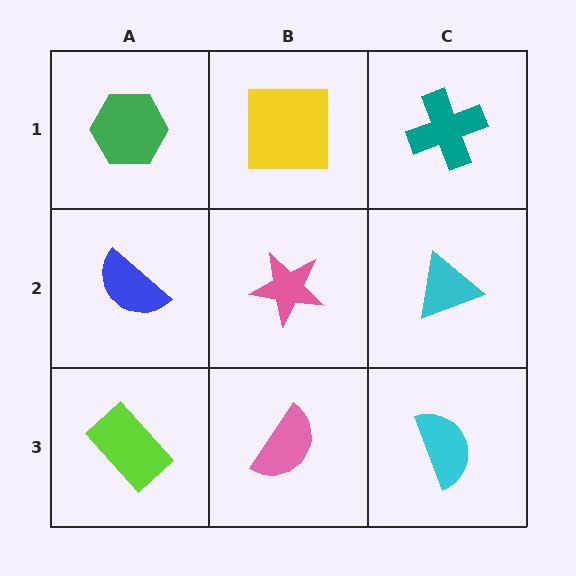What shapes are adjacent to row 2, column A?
A green hexagon (row 1, column A), a lime rectangle (row 3, column A), a pink star (row 2, column B).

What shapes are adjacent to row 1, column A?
A blue semicircle (row 2, column A), a yellow square (row 1, column B).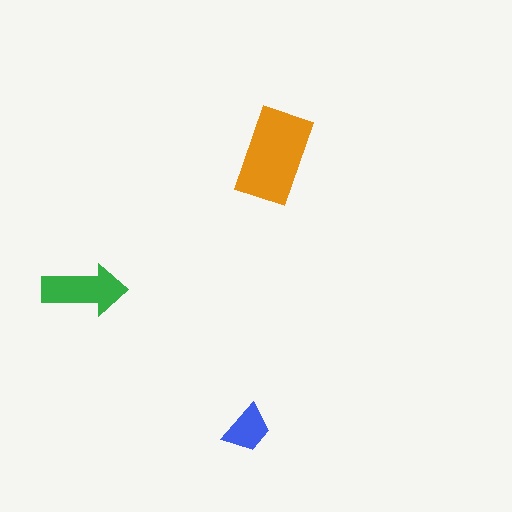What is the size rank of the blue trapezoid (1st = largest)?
3rd.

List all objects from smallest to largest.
The blue trapezoid, the green arrow, the orange rectangle.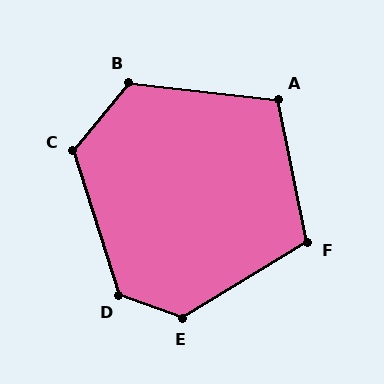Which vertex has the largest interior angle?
E, at approximately 129 degrees.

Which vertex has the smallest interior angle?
A, at approximately 108 degrees.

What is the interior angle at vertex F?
Approximately 110 degrees (obtuse).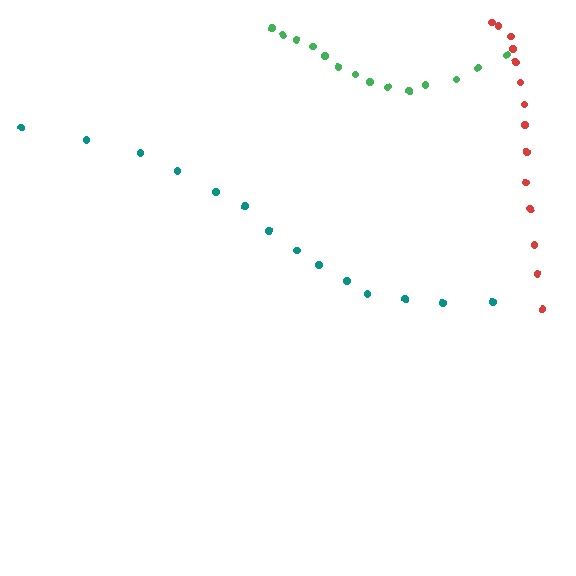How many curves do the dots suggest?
There are 3 distinct paths.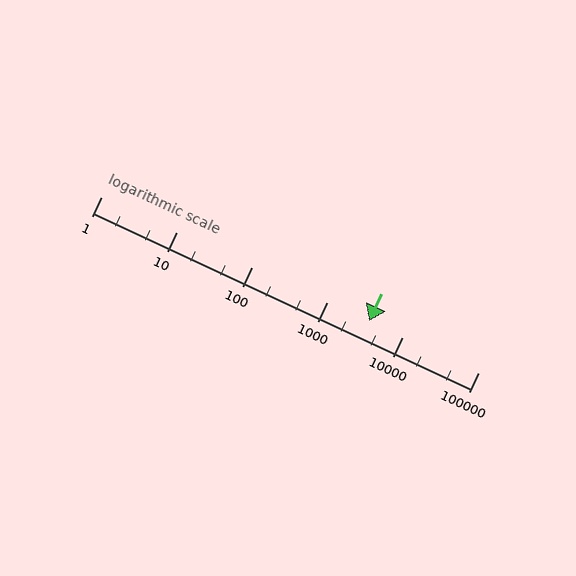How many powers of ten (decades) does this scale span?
The scale spans 5 decades, from 1 to 100000.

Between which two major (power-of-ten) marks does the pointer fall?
The pointer is between 1000 and 10000.